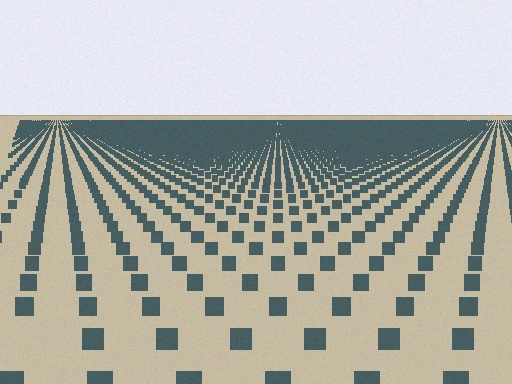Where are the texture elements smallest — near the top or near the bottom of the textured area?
Near the top.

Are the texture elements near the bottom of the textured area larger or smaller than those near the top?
Larger. Near the bottom, elements are closer to the viewer and appear at a bigger on-screen size.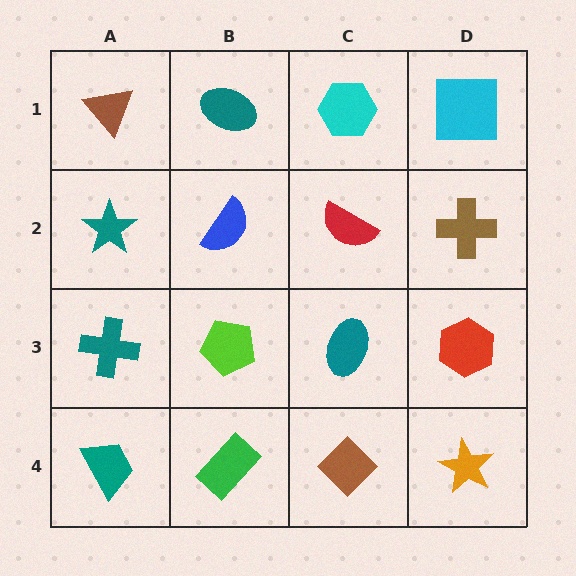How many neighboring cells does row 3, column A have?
3.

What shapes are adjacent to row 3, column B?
A blue semicircle (row 2, column B), a green rectangle (row 4, column B), a teal cross (row 3, column A), a teal ellipse (row 3, column C).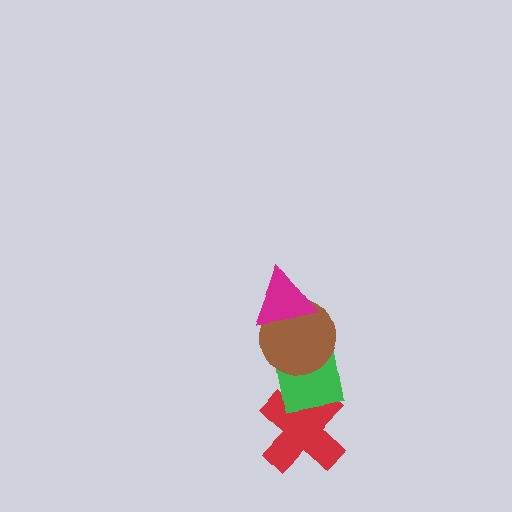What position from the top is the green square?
The green square is 3rd from the top.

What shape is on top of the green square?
The brown circle is on top of the green square.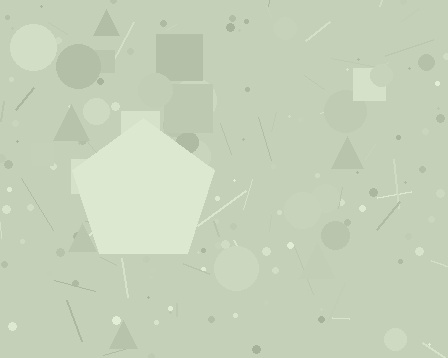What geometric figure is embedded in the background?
A pentagon is embedded in the background.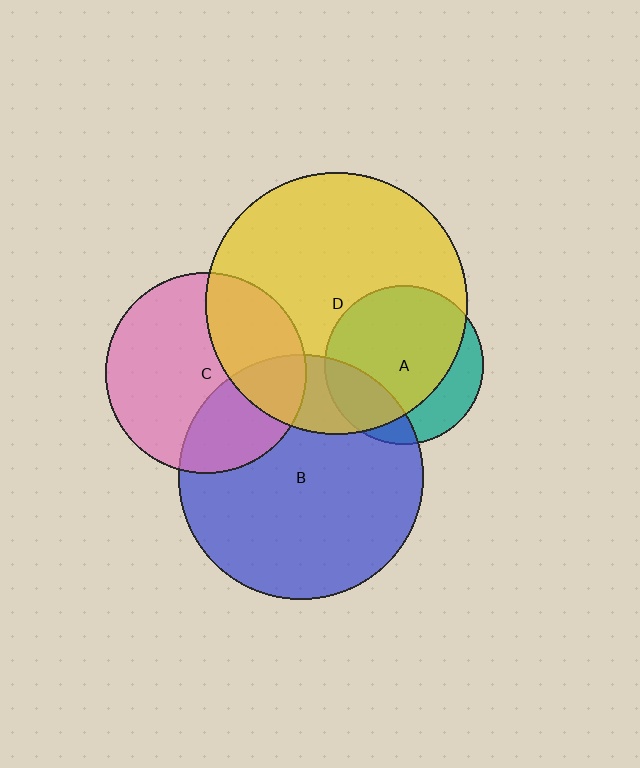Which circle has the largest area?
Circle D (yellow).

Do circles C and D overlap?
Yes.